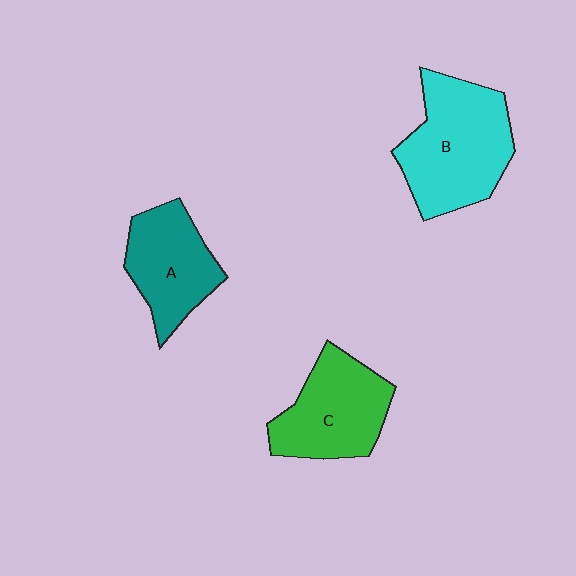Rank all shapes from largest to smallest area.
From largest to smallest: B (cyan), C (green), A (teal).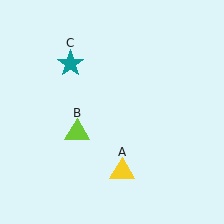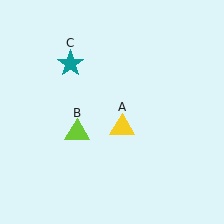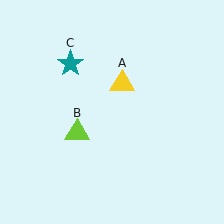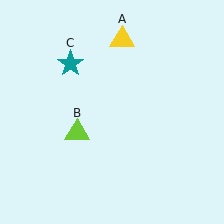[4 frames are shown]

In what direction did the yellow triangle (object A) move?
The yellow triangle (object A) moved up.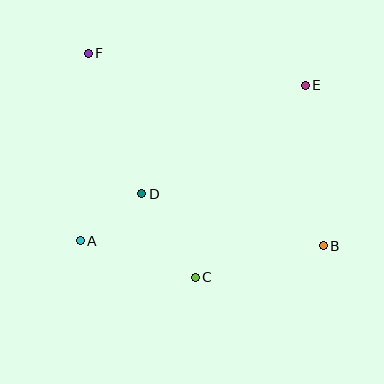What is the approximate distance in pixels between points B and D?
The distance between B and D is approximately 189 pixels.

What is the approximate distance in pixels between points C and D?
The distance between C and D is approximately 99 pixels.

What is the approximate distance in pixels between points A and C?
The distance between A and C is approximately 121 pixels.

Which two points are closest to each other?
Points A and D are closest to each other.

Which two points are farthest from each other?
Points B and F are farthest from each other.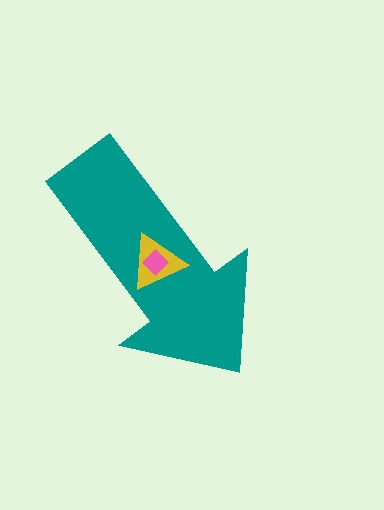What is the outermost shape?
The teal arrow.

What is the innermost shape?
The pink diamond.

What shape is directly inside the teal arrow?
The yellow triangle.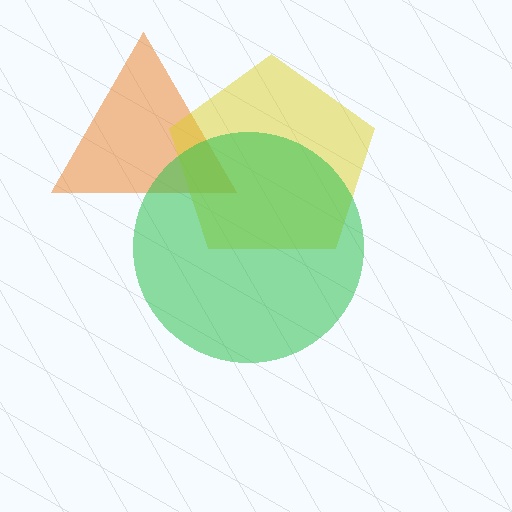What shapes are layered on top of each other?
The layered shapes are: an orange triangle, a yellow pentagon, a green circle.